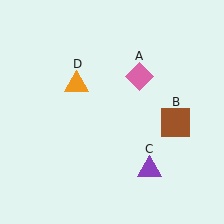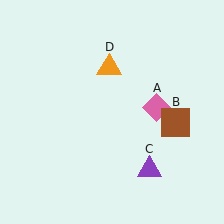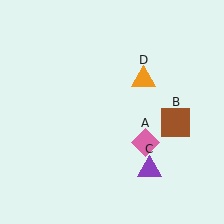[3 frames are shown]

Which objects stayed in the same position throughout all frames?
Brown square (object B) and purple triangle (object C) remained stationary.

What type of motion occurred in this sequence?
The pink diamond (object A), orange triangle (object D) rotated clockwise around the center of the scene.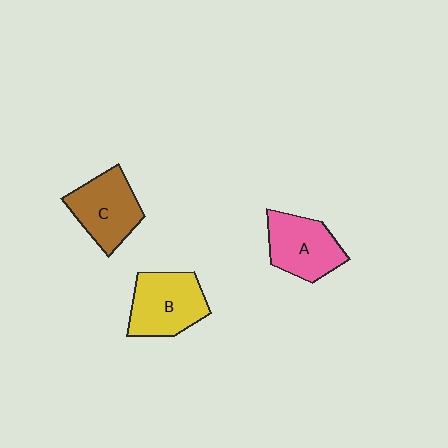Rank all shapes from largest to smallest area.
From largest to smallest: B (yellow), C (brown), A (pink).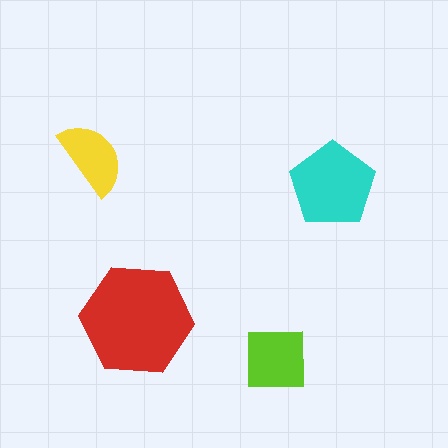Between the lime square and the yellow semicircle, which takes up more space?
The lime square.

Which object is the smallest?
The yellow semicircle.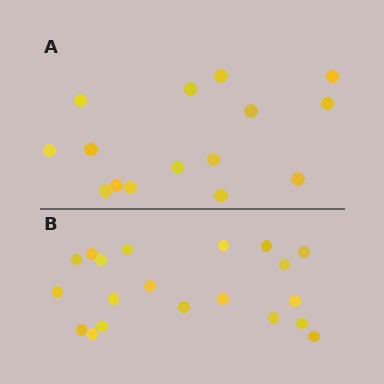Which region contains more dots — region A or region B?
Region B (the bottom region) has more dots.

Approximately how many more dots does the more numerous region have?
Region B has about 5 more dots than region A.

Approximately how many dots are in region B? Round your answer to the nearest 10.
About 20 dots.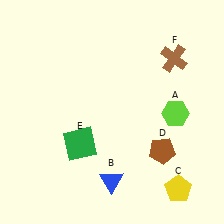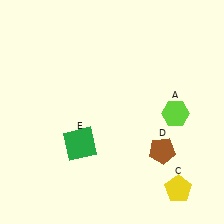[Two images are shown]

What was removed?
The blue triangle (B), the brown cross (F) were removed in Image 2.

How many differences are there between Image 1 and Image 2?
There are 2 differences between the two images.